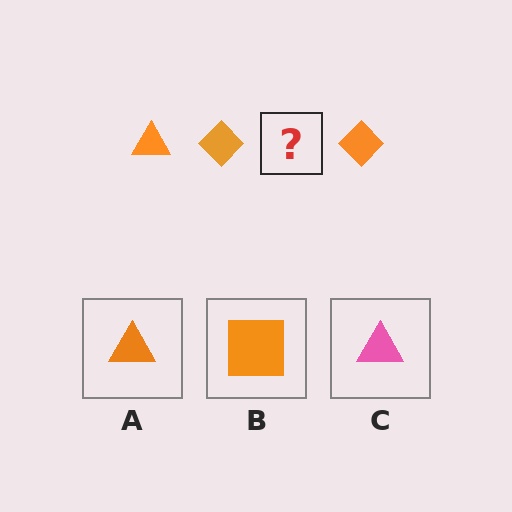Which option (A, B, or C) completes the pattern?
A.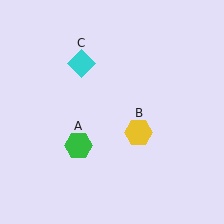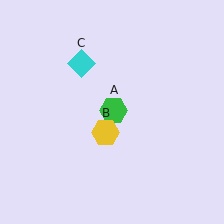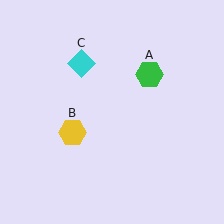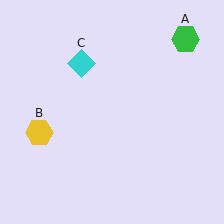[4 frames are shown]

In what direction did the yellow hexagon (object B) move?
The yellow hexagon (object B) moved left.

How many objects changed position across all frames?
2 objects changed position: green hexagon (object A), yellow hexagon (object B).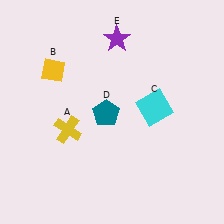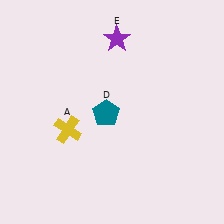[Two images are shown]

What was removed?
The yellow diamond (B), the cyan square (C) were removed in Image 2.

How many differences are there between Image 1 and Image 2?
There are 2 differences between the two images.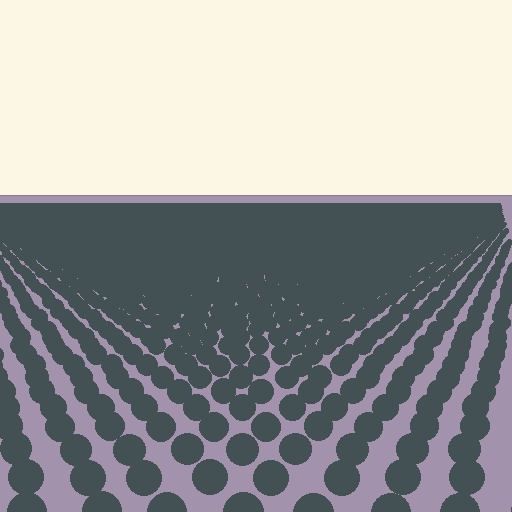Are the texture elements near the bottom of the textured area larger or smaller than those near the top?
Larger. Near the bottom, elements are closer to the viewer and appear at a bigger on-screen size.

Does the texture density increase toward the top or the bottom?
Density increases toward the top.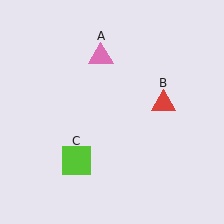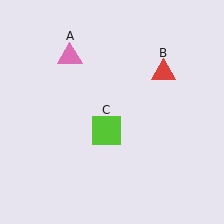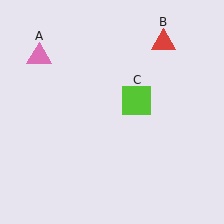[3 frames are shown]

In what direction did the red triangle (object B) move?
The red triangle (object B) moved up.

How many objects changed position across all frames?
3 objects changed position: pink triangle (object A), red triangle (object B), lime square (object C).